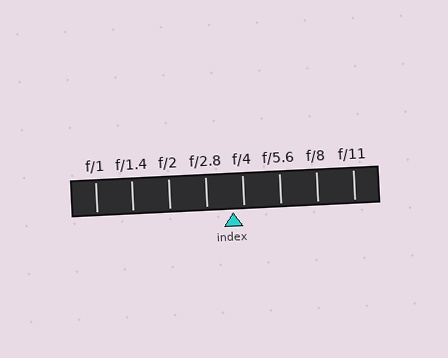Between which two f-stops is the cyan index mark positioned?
The index mark is between f/2.8 and f/4.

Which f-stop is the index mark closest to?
The index mark is closest to f/4.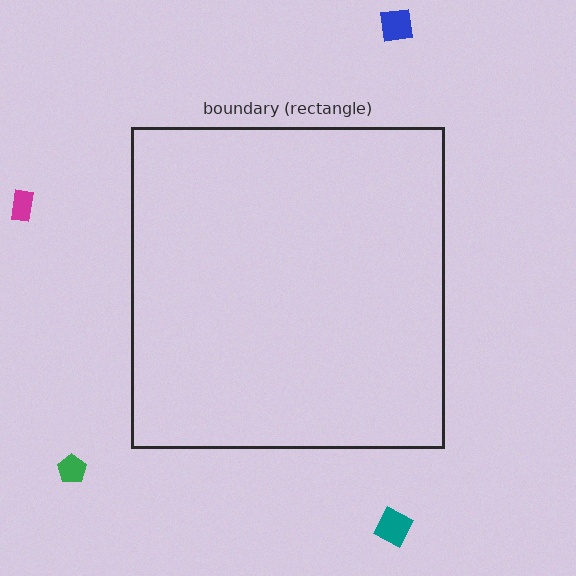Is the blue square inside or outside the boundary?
Outside.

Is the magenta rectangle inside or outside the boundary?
Outside.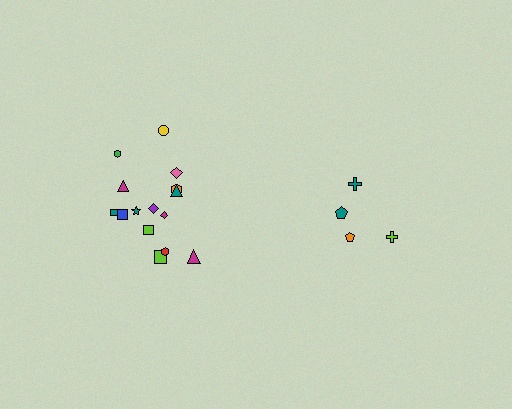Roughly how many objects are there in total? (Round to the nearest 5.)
Roughly 20 objects in total.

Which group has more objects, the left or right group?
The left group.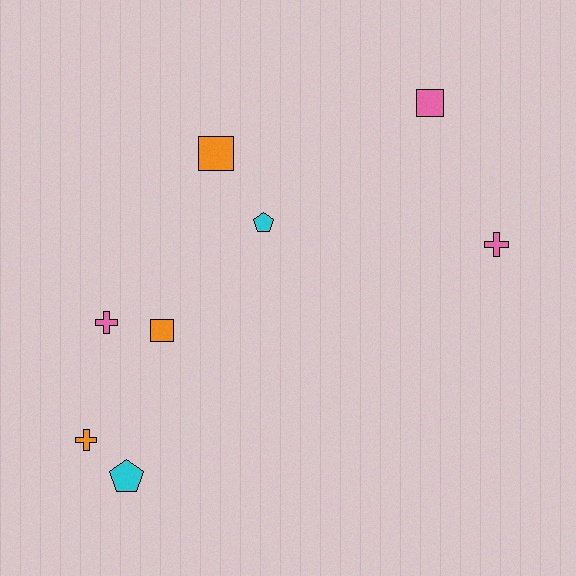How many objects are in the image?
There are 8 objects.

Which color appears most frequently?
Pink, with 3 objects.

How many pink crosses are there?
There are 2 pink crosses.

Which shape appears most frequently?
Square, with 3 objects.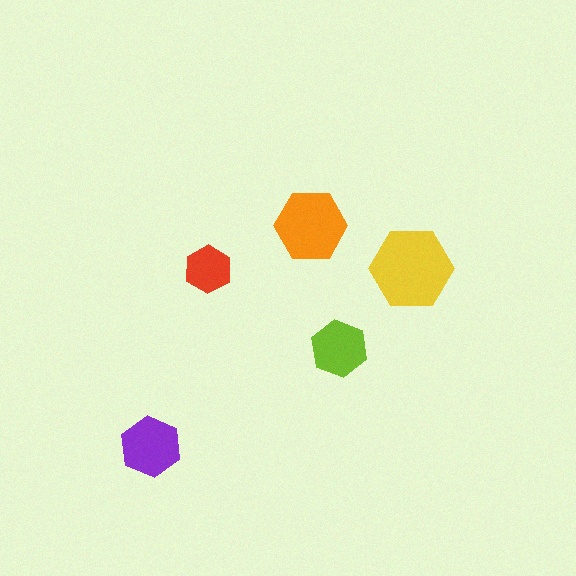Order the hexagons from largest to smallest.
the yellow one, the orange one, the purple one, the lime one, the red one.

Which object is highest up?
The orange hexagon is topmost.